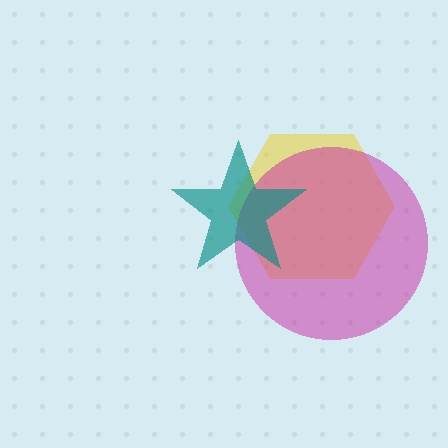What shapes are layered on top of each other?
The layered shapes are: a yellow hexagon, a magenta circle, a teal star.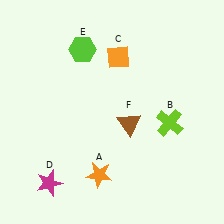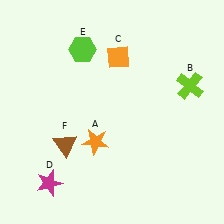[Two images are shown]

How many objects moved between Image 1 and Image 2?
3 objects moved between the two images.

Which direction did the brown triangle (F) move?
The brown triangle (F) moved left.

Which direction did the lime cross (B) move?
The lime cross (B) moved up.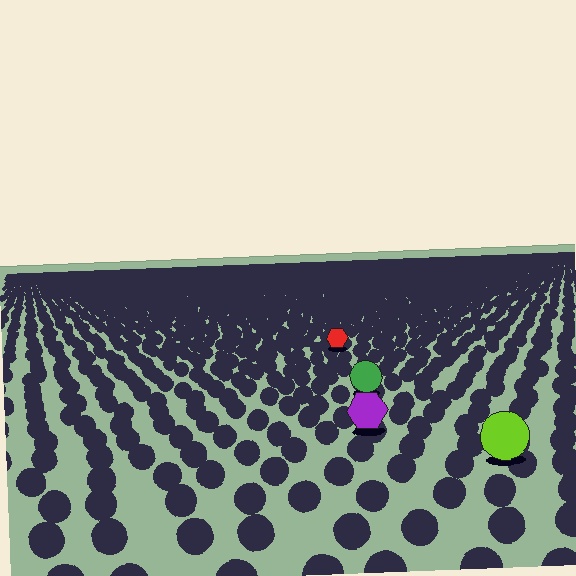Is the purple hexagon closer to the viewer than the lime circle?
No. The lime circle is closer — you can tell from the texture gradient: the ground texture is coarser near it.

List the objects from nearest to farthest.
From nearest to farthest: the lime circle, the purple hexagon, the green circle, the red hexagon.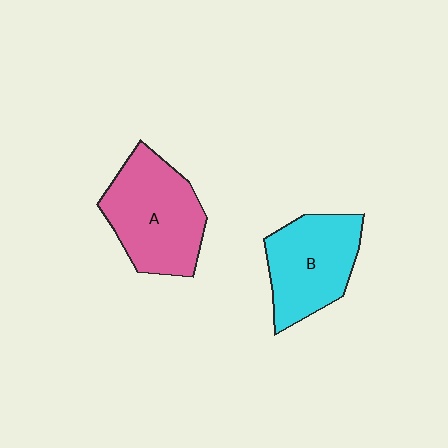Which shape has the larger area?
Shape A (pink).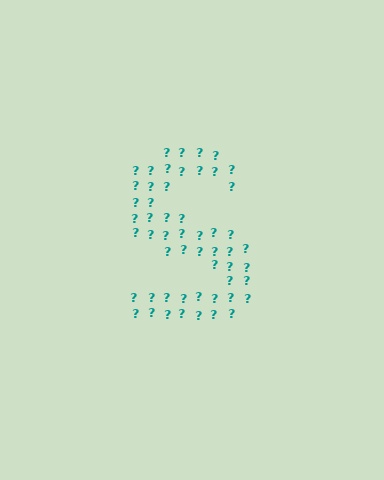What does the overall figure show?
The overall figure shows the letter S.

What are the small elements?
The small elements are question marks.